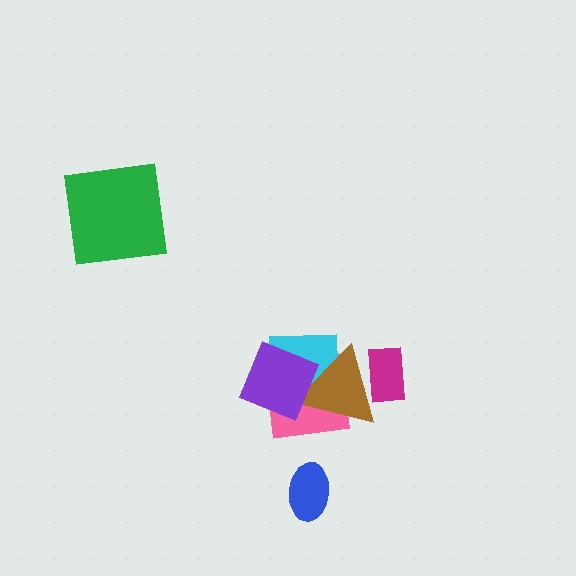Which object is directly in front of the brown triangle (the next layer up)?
The magenta rectangle is directly in front of the brown triangle.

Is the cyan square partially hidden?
Yes, it is partially covered by another shape.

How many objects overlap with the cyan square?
3 objects overlap with the cyan square.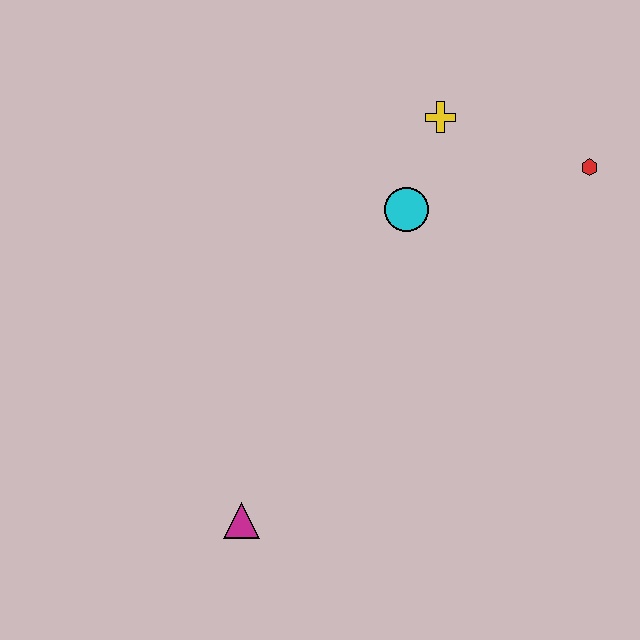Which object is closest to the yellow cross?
The cyan circle is closest to the yellow cross.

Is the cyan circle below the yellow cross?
Yes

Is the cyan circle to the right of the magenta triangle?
Yes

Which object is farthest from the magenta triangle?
The red hexagon is farthest from the magenta triangle.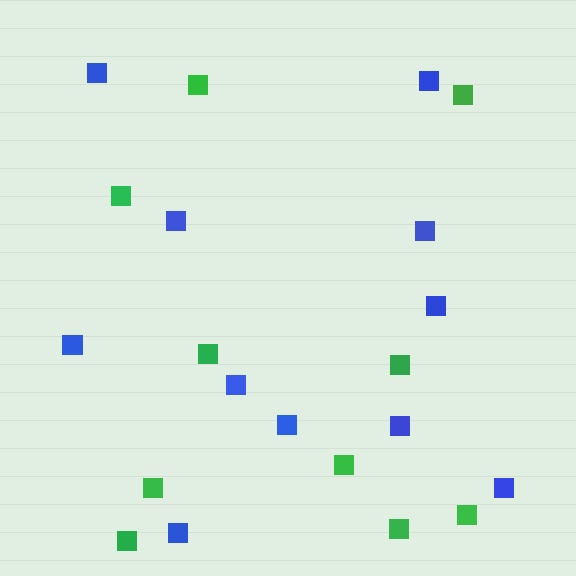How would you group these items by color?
There are 2 groups: one group of green squares (10) and one group of blue squares (11).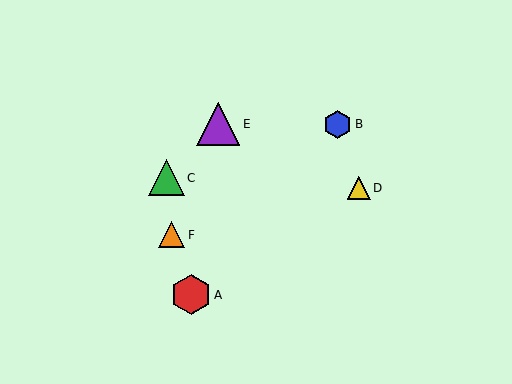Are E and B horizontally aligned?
Yes, both are at y≈124.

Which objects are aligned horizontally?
Objects B, E are aligned horizontally.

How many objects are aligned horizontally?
2 objects (B, E) are aligned horizontally.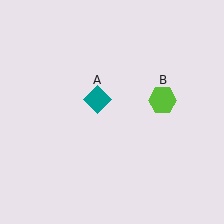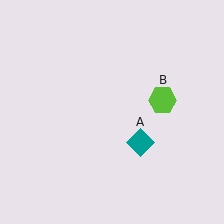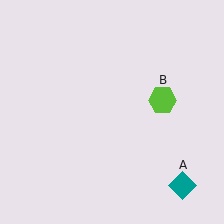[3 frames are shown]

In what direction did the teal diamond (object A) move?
The teal diamond (object A) moved down and to the right.